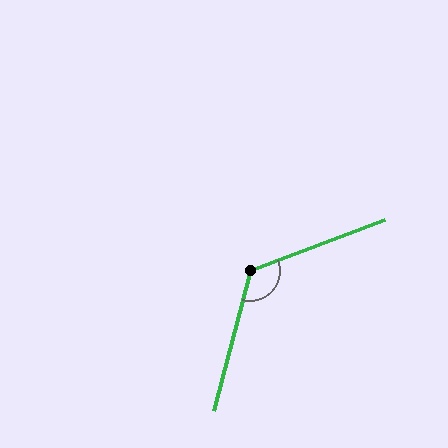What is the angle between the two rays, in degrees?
Approximately 125 degrees.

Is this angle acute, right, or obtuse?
It is obtuse.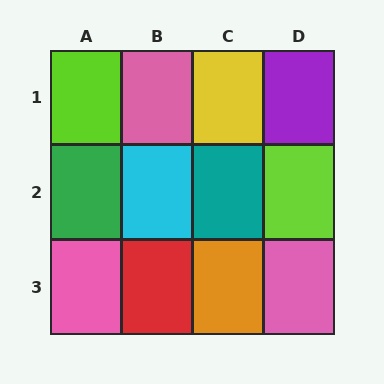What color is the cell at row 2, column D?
Lime.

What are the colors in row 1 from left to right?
Lime, pink, yellow, purple.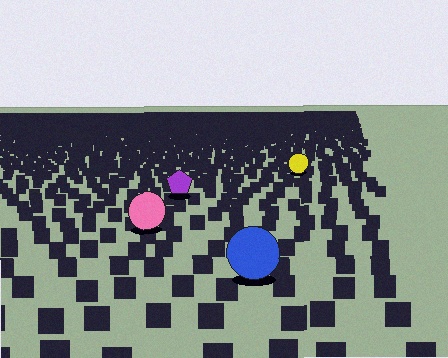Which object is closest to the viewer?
The blue circle is closest. The texture marks near it are larger and more spread out.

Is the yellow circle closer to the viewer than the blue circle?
No. The blue circle is closer — you can tell from the texture gradient: the ground texture is coarser near it.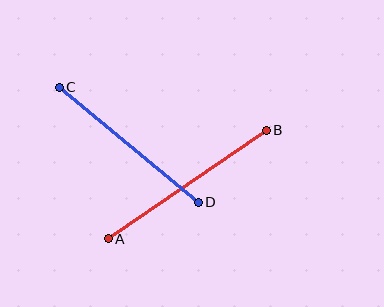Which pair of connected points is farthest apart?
Points A and B are farthest apart.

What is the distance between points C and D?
The distance is approximately 180 pixels.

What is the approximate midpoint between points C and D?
The midpoint is at approximately (129, 145) pixels.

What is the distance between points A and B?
The distance is approximately 191 pixels.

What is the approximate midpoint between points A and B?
The midpoint is at approximately (187, 185) pixels.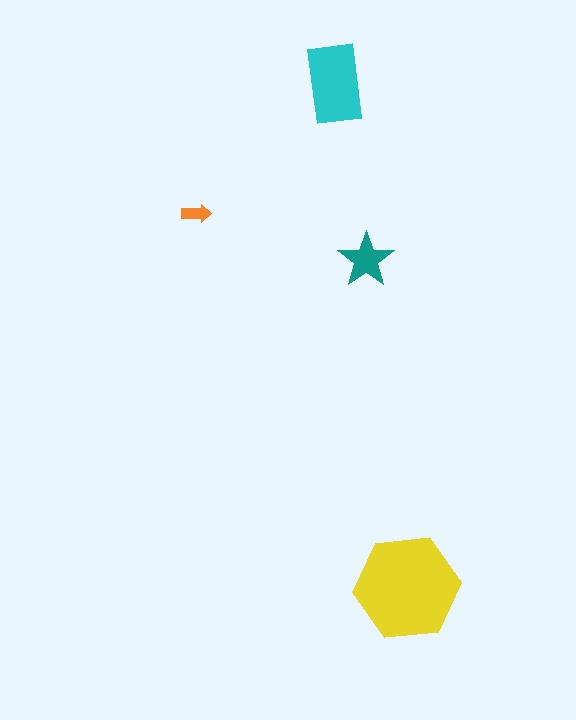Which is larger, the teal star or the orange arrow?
The teal star.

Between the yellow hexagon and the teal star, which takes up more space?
The yellow hexagon.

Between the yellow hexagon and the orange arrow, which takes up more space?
The yellow hexagon.